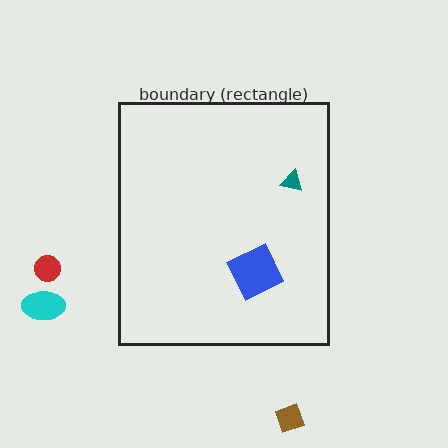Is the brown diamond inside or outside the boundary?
Outside.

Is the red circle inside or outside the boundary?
Outside.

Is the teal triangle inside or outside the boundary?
Inside.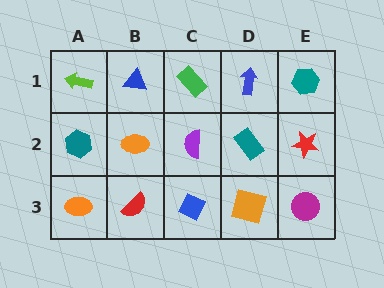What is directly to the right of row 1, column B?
A green rectangle.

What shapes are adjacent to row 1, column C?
A purple semicircle (row 2, column C), a blue triangle (row 1, column B), a blue arrow (row 1, column D).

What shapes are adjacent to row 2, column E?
A teal hexagon (row 1, column E), a magenta circle (row 3, column E), a teal rectangle (row 2, column D).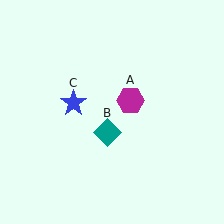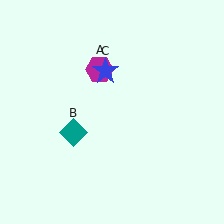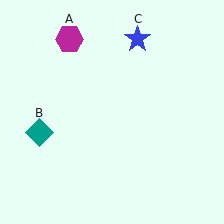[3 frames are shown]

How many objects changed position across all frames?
3 objects changed position: magenta hexagon (object A), teal diamond (object B), blue star (object C).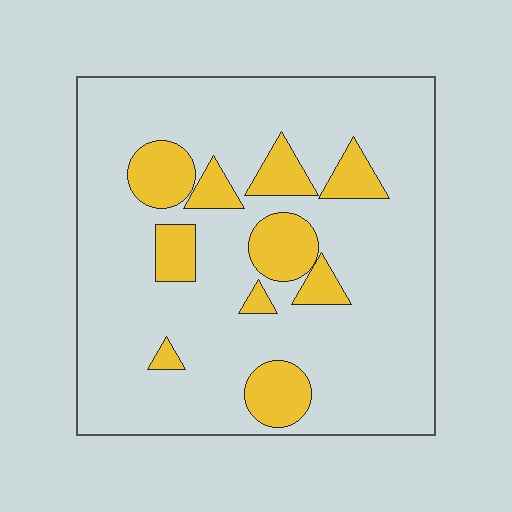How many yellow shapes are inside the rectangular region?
10.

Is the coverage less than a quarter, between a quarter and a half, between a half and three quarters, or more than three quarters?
Less than a quarter.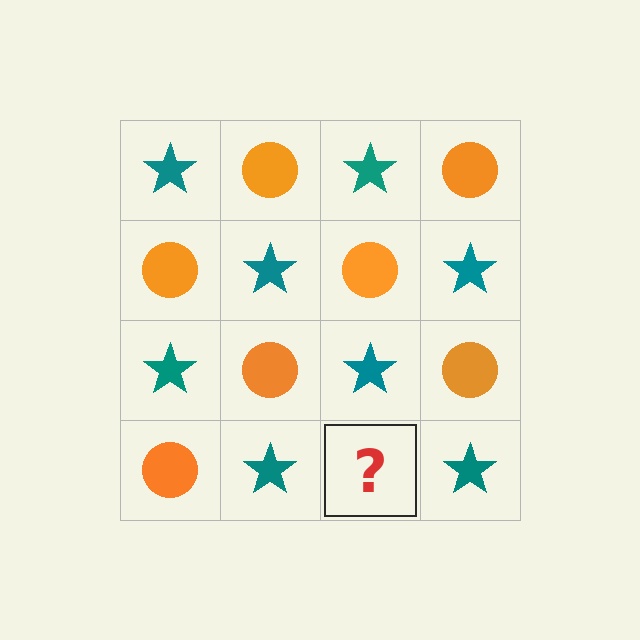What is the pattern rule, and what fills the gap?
The rule is that it alternates teal star and orange circle in a checkerboard pattern. The gap should be filled with an orange circle.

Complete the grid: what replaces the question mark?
The question mark should be replaced with an orange circle.